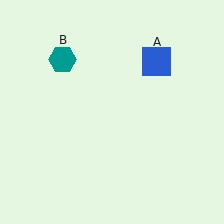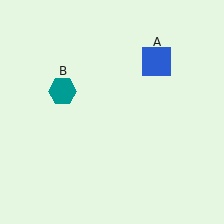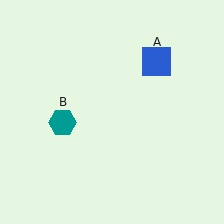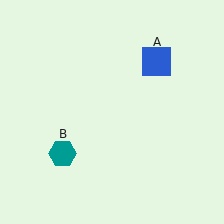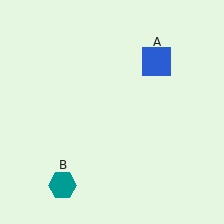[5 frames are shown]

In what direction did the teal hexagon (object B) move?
The teal hexagon (object B) moved down.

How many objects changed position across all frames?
1 object changed position: teal hexagon (object B).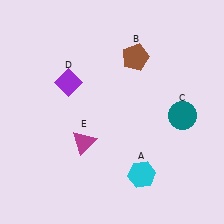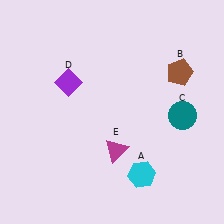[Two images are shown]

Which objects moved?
The objects that moved are: the brown pentagon (B), the magenta triangle (E).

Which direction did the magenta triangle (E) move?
The magenta triangle (E) moved right.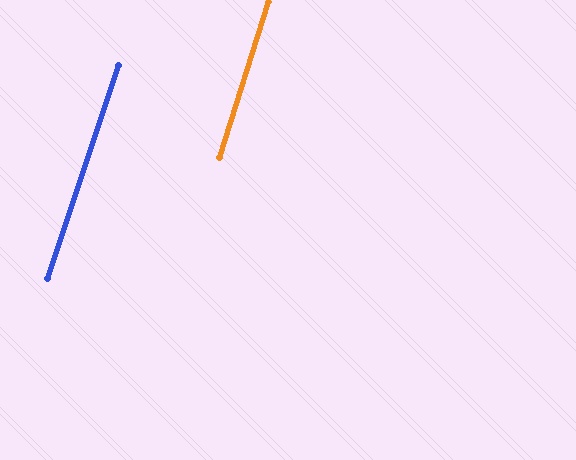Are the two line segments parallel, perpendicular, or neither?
Parallel — their directions differ by only 0.9°.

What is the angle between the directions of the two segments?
Approximately 1 degree.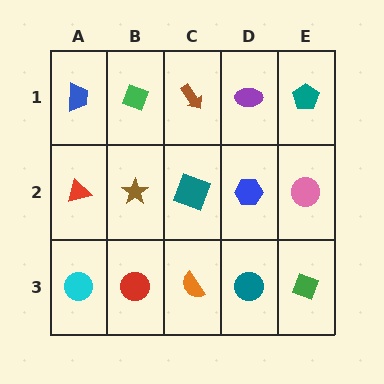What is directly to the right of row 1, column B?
A brown arrow.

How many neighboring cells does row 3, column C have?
3.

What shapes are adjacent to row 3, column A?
A red triangle (row 2, column A), a red circle (row 3, column B).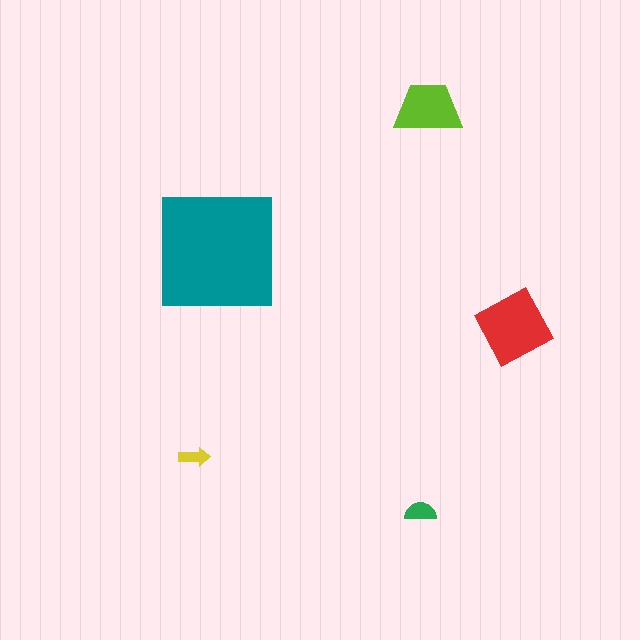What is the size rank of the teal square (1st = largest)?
1st.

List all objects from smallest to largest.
The yellow arrow, the green semicircle, the lime trapezoid, the red diamond, the teal square.